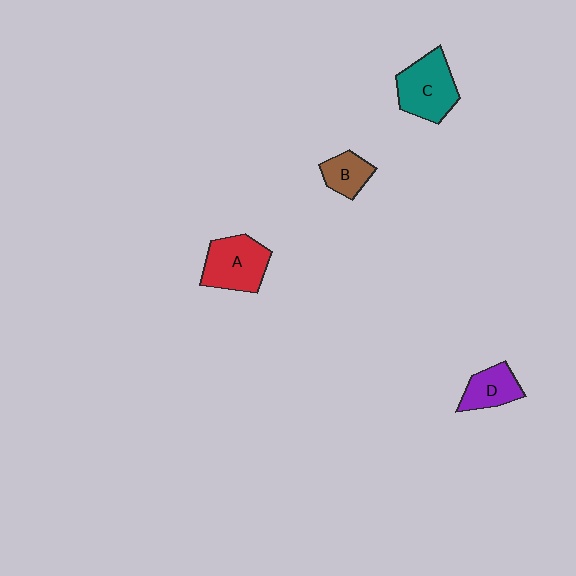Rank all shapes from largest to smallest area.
From largest to smallest: C (teal), A (red), D (purple), B (brown).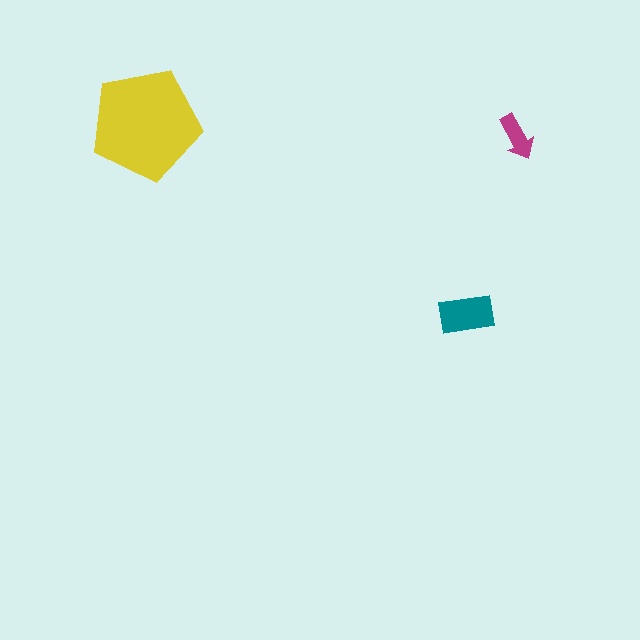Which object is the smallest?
The magenta arrow.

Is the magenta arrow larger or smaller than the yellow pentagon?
Smaller.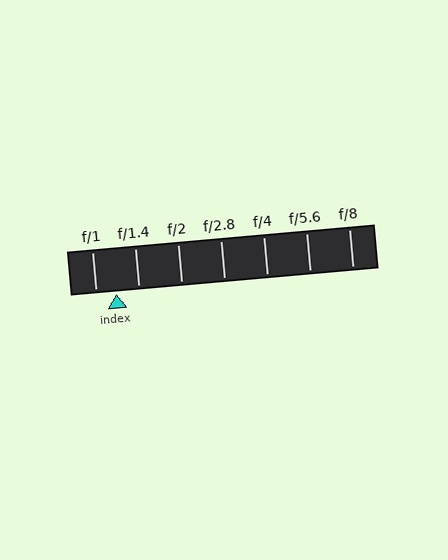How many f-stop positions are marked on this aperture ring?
There are 7 f-stop positions marked.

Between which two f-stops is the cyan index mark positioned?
The index mark is between f/1 and f/1.4.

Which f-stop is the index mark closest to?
The index mark is closest to f/1.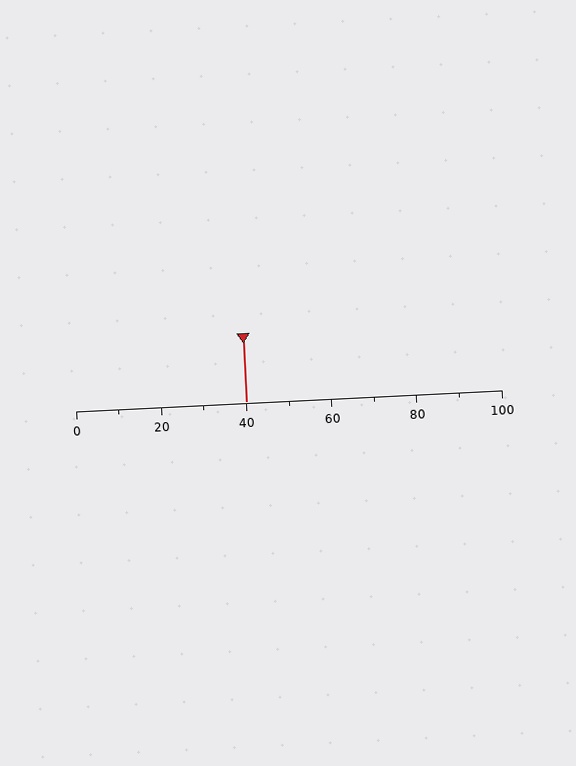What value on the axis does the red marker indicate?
The marker indicates approximately 40.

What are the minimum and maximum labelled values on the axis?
The axis runs from 0 to 100.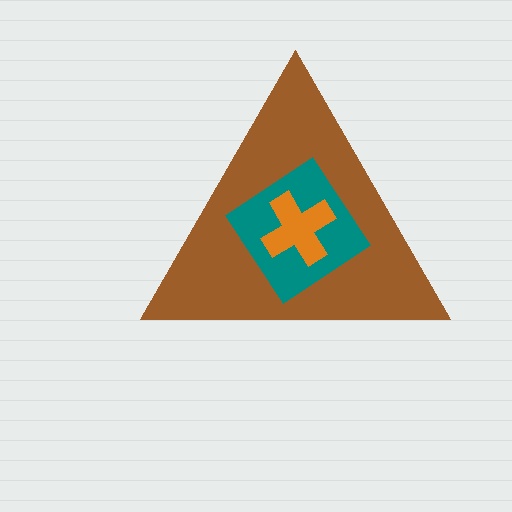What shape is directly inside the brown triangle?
The teal diamond.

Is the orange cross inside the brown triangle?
Yes.